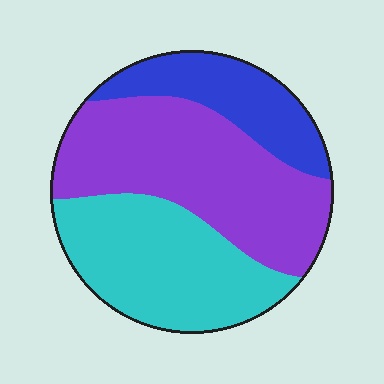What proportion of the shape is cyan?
Cyan takes up about one third (1/3) of the shape.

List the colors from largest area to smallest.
From largest to smallest: purple, cyan, blue.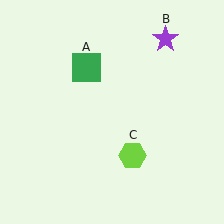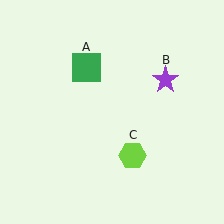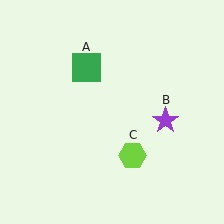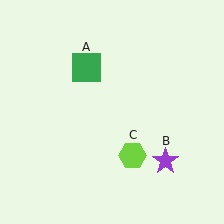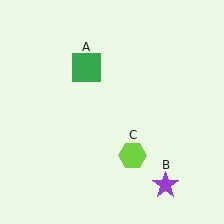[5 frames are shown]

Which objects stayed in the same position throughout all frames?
Green square (object A) and lime hexagon (object C) remained stationary.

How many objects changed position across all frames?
1 object changed position: purple star (object B).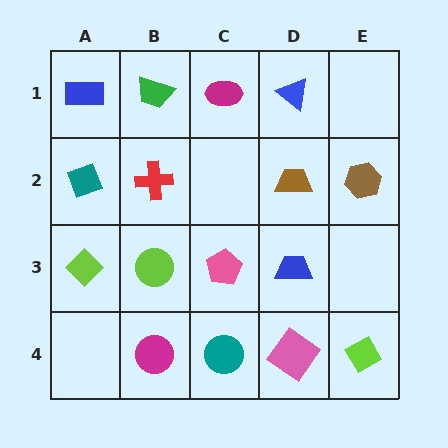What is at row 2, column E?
A brown hexagon.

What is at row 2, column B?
A red cross.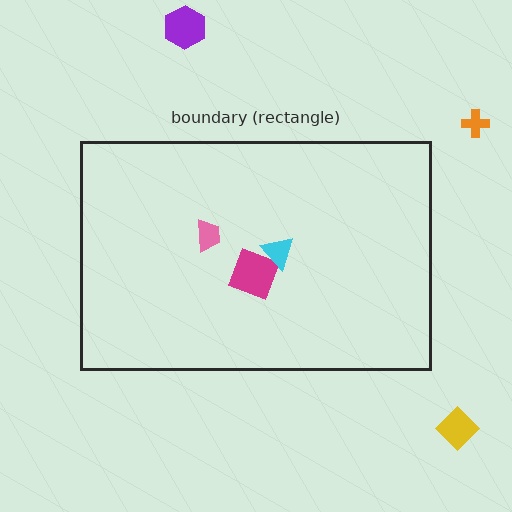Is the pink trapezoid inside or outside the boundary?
Inside.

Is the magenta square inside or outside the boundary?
Inside.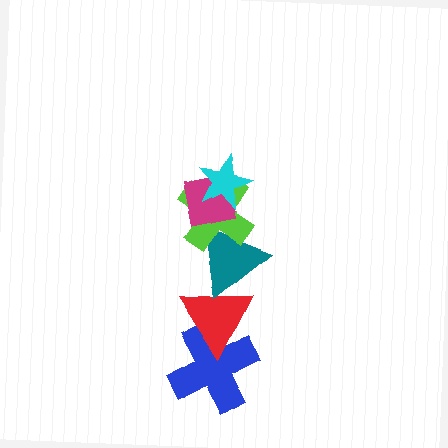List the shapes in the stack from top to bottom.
From top to bottom: the cyan star, the magenta square, the lime cross, the teal triangle, the red triangle, the blue cross.